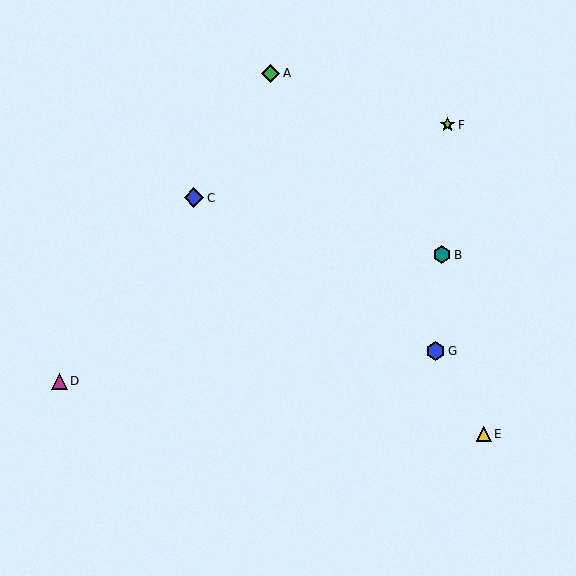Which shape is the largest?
The blue diamond (labeled C) is the largest.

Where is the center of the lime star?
The center of the lime star is at (448, 125).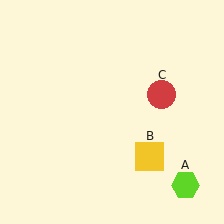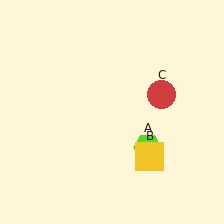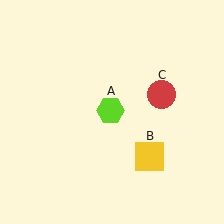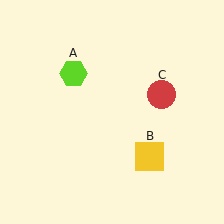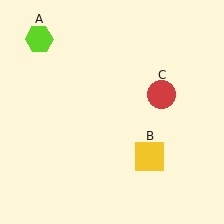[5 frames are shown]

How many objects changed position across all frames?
1 object changed position: lime hexagon (object A).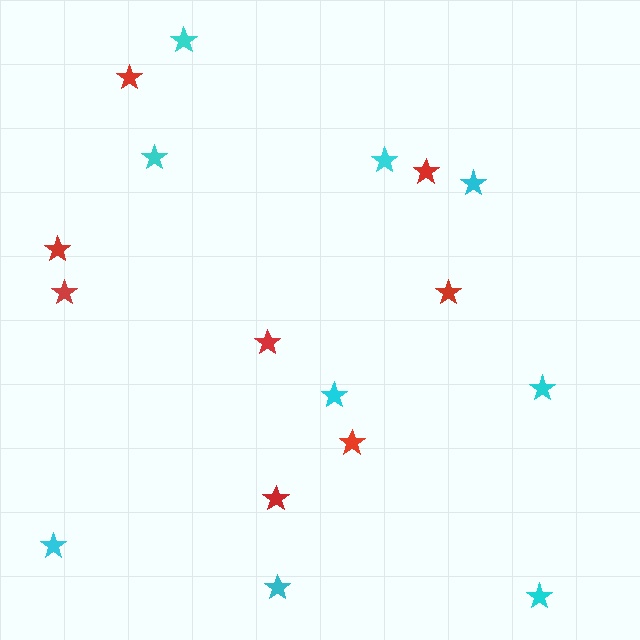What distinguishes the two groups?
There are 2 groups: one group of cyan stars (9) and one group of red stars (8).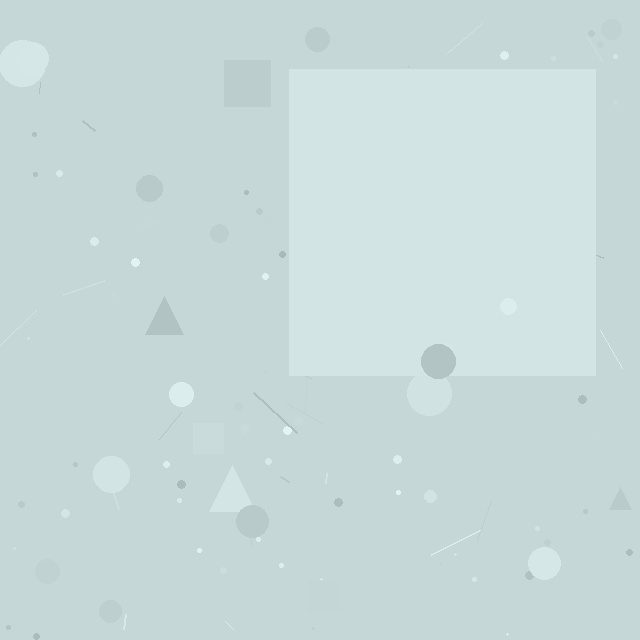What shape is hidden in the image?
A square is hidden in the image.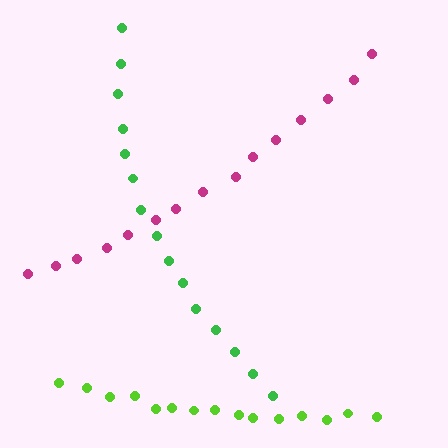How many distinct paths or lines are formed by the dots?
There are 3 distinct paths.